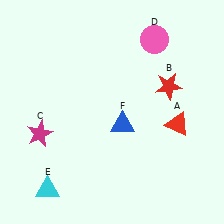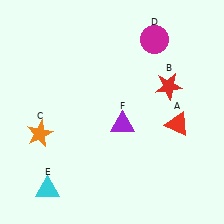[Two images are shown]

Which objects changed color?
C changed from magenta to orange. D changed from pink to magenta. F changed from blue to purple.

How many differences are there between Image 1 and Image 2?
There are 3 differences between the two images.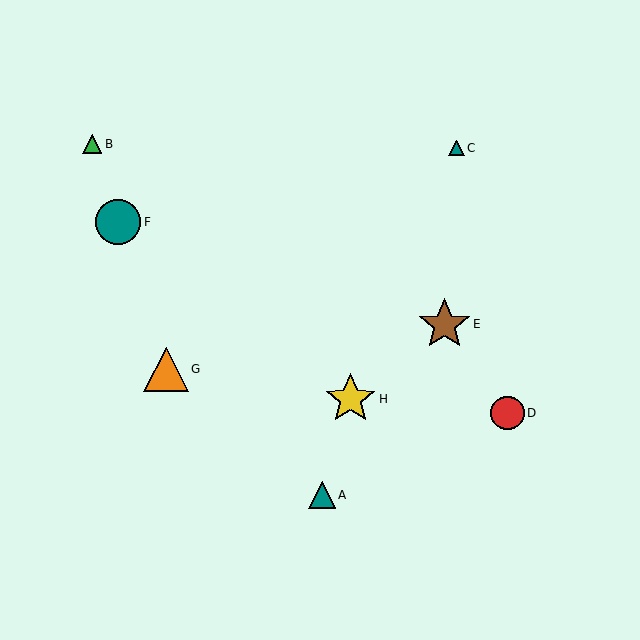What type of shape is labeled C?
Shape C is a teal triangle.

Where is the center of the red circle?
The center of the red circle is at (508, 413).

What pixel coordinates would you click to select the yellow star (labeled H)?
Click at (350, 399) to select the yellow star H.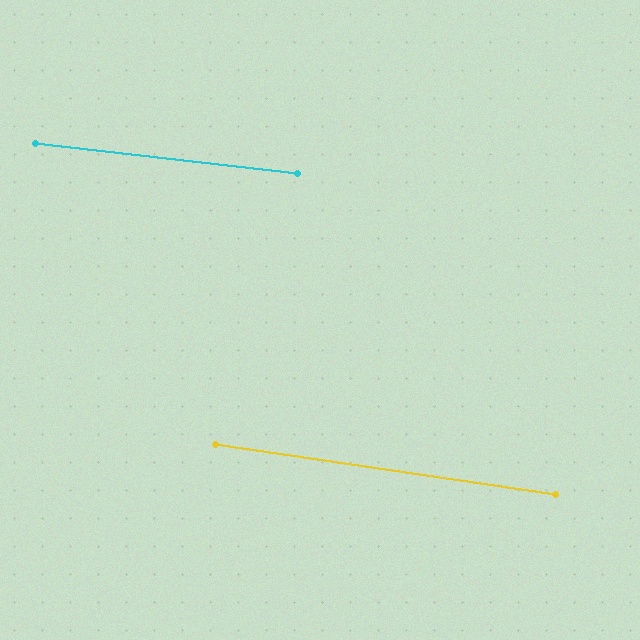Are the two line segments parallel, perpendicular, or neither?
Parallel — their directions differ by only 1.9°.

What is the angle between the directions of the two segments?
Approximately 2 degrees.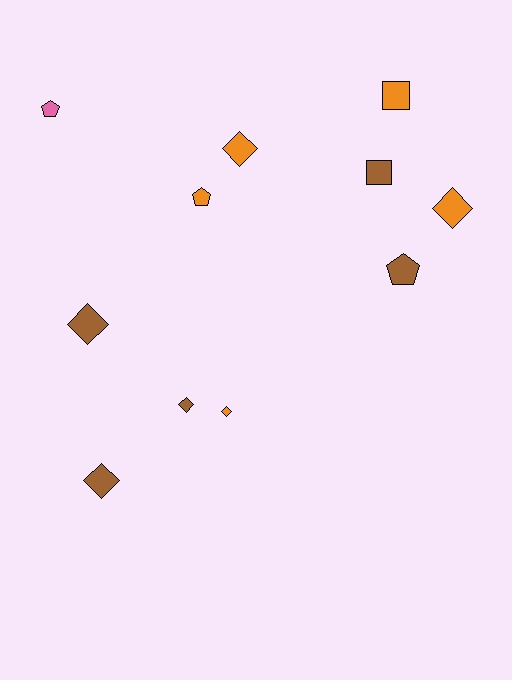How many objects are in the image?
There are 11 objects.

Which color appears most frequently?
Orange, with 5 objects.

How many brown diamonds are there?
There are 3 brown diamonds.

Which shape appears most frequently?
Diamond, with 6 objects.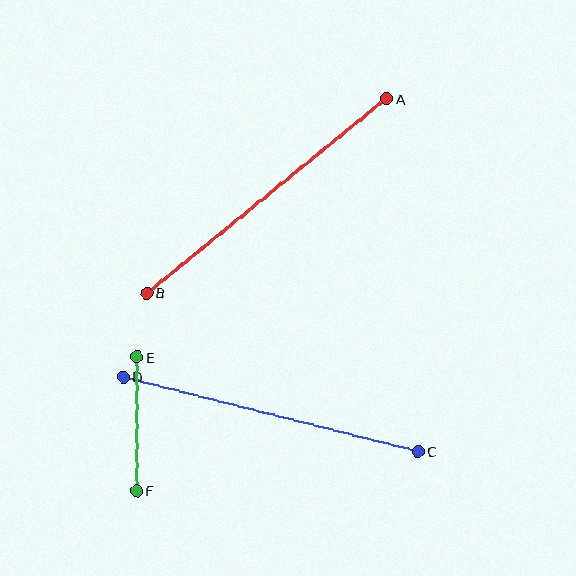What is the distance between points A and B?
The distance is approximately 309 pixels.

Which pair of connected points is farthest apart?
Points A and B are farthest apart.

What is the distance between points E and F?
The distance is approximately 134 pixels.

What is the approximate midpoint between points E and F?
The midpoint is at approximately (137, 424) pixels.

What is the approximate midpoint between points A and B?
The midpoint is at approximately (267, 196) pixels.